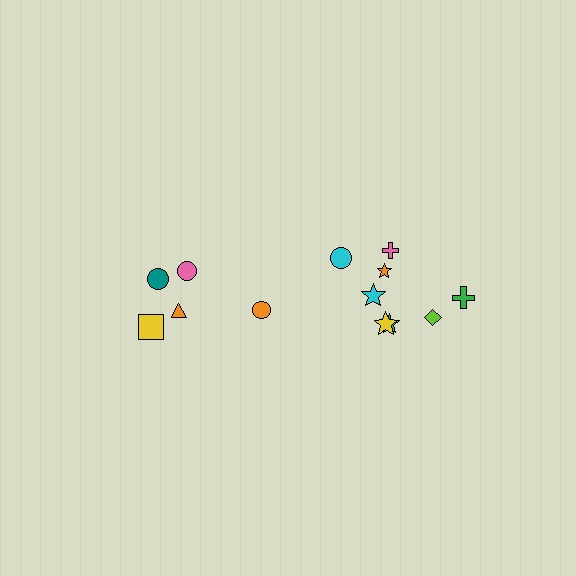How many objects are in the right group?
There are 8 objects.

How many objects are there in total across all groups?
There are 13 objects.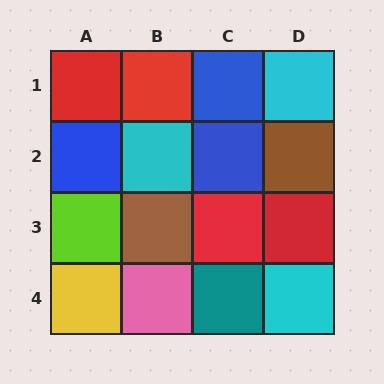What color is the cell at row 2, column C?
Blue.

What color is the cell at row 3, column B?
Brown.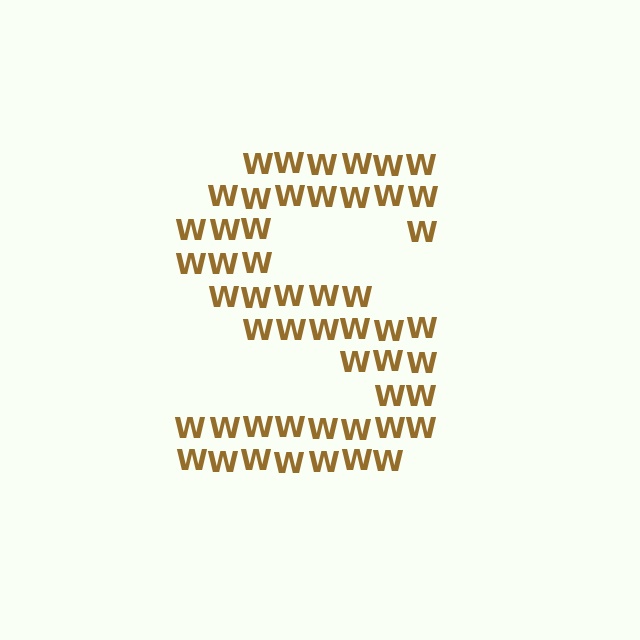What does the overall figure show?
The overall figure shows the letter S.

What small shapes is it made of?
It is made of small letter W's.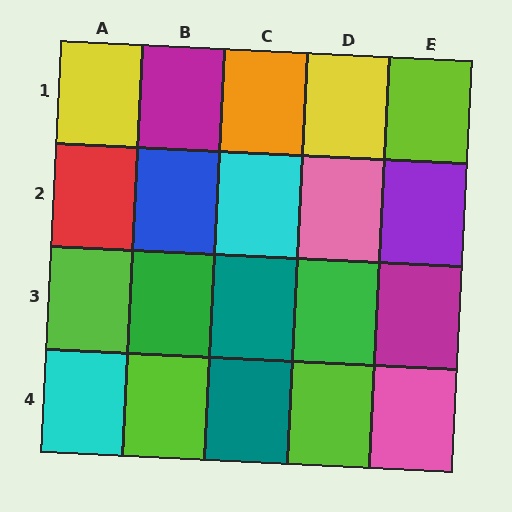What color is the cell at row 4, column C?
Teal.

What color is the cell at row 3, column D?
Green.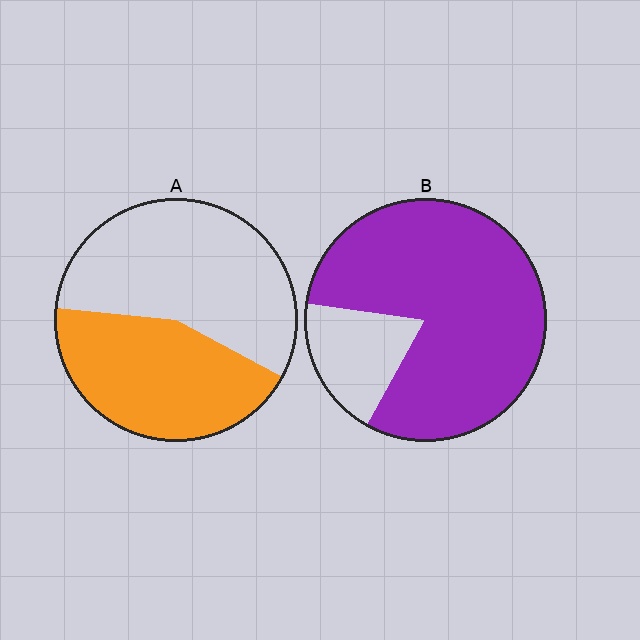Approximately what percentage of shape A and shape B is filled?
A is approximately 45% and B is approximately 80%.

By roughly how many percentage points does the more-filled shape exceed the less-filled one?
By roughly 35 percentage points (B over A).